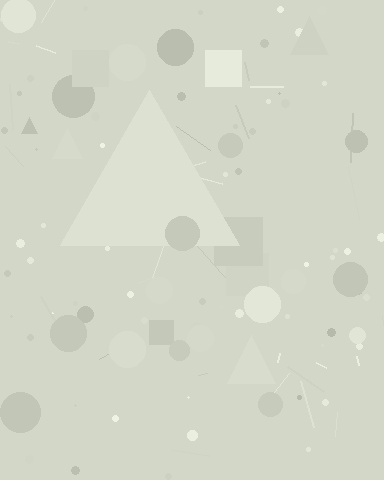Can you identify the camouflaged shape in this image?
The camouflaged shape is a triangle.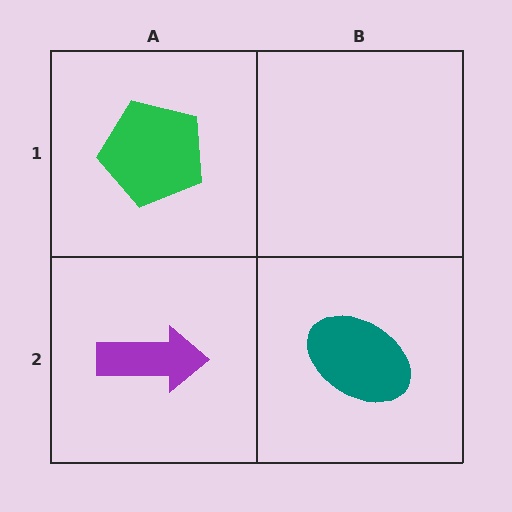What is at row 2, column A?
A purple arrow.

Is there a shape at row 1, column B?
No, that cell is empty.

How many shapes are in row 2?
2 shapes.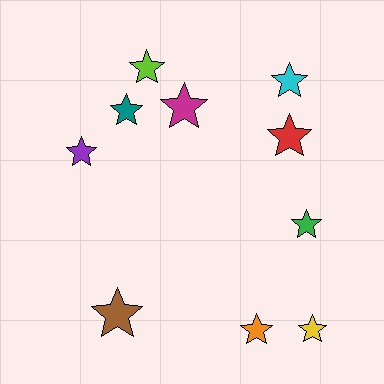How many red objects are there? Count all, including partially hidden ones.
There is 1 red object.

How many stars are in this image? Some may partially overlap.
There are 10 stars.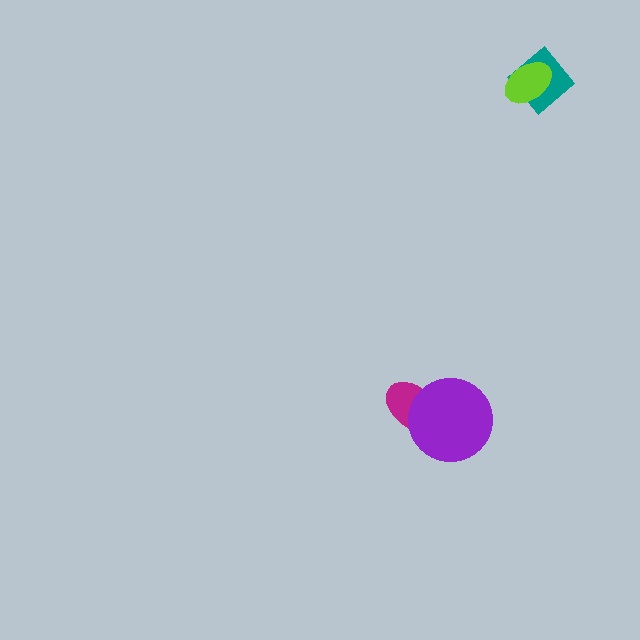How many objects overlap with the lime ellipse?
1 object overlaps with the lime ellipse.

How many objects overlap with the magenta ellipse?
1 object overlaps with the magenta ellipse.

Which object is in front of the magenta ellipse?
The purple circle is in front of the magenta ellipse.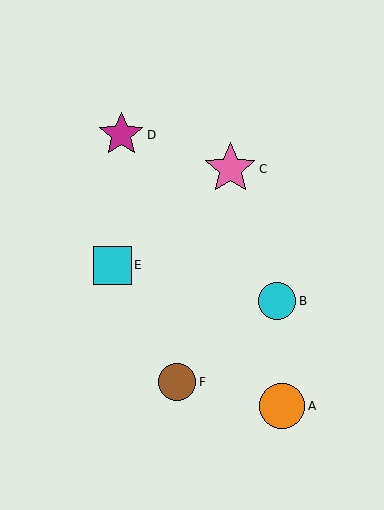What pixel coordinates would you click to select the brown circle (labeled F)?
Click at (177, 382) to select the brown circle F.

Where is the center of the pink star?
The center of the pink star is at (230, 169).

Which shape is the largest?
The pink star (labeled C) is the largest.